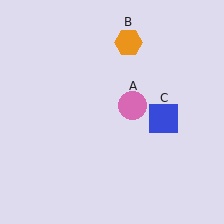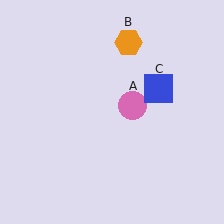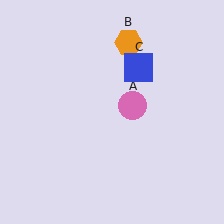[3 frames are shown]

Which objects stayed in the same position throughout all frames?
Pink circle (object A) and orange hexagon (object B) remained stationary.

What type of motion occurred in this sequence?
The blue square (object C) rotated counterclockwise around the center of the scene.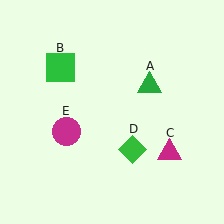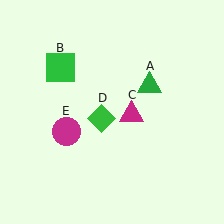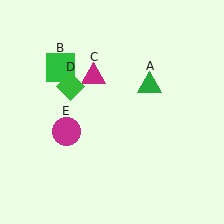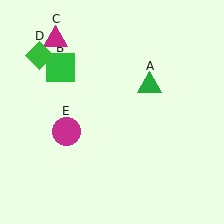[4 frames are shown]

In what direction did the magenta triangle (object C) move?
The magenta triangle (object C) moved up and to the left.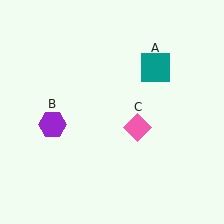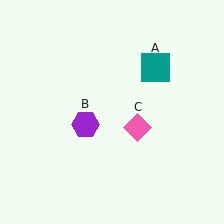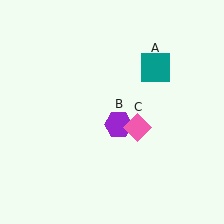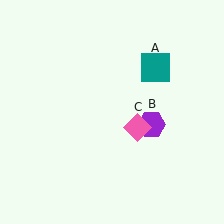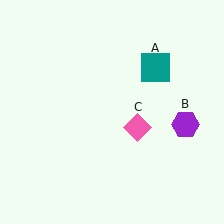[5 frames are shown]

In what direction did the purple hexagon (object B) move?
The purple hexagon (object B) moved right.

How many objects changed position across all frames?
1 object changed position: purple hexagon (object B).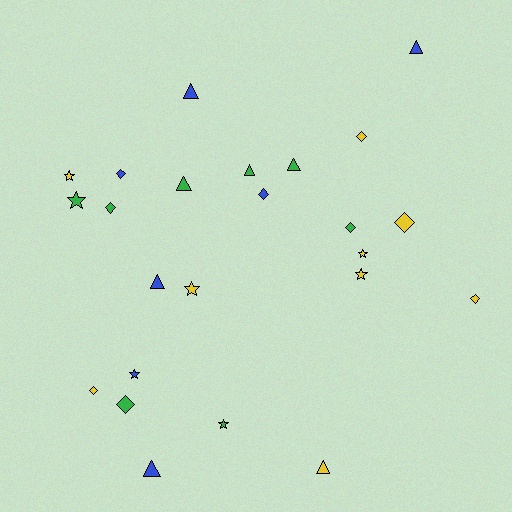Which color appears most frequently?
Yellow, with 9 objects.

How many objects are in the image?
There are 24 objects.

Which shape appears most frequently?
Diamond, with 9 objects.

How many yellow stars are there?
There are 4 yellow stars.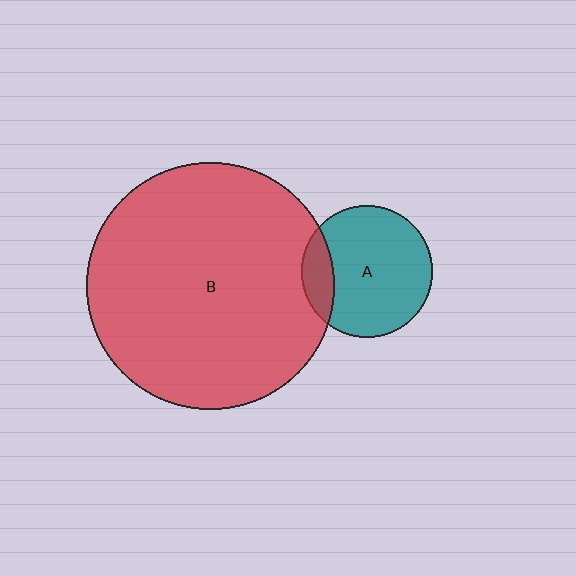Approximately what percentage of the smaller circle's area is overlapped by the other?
Approximately 15%.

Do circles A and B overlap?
Yes.